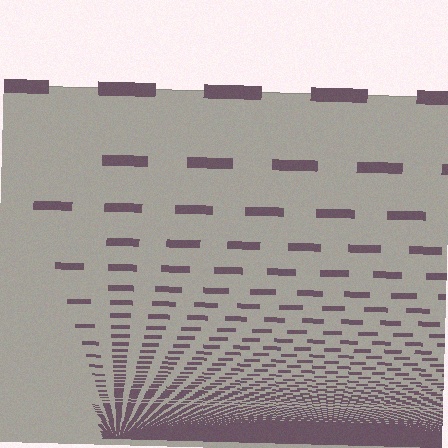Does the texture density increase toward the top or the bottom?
Density increases toward the bottom.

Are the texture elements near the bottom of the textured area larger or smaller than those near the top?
Smaller. The gradient is inverted — elements near the bottom are smaller and denser.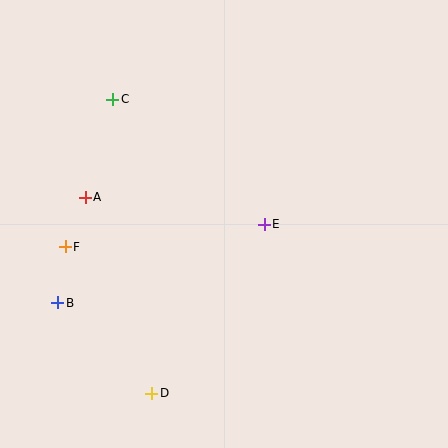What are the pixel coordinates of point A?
Point A is at (85, 197).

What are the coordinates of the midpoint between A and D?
The midpoint between A and D is at (119, 295).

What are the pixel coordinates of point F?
Point F is at (65, 247).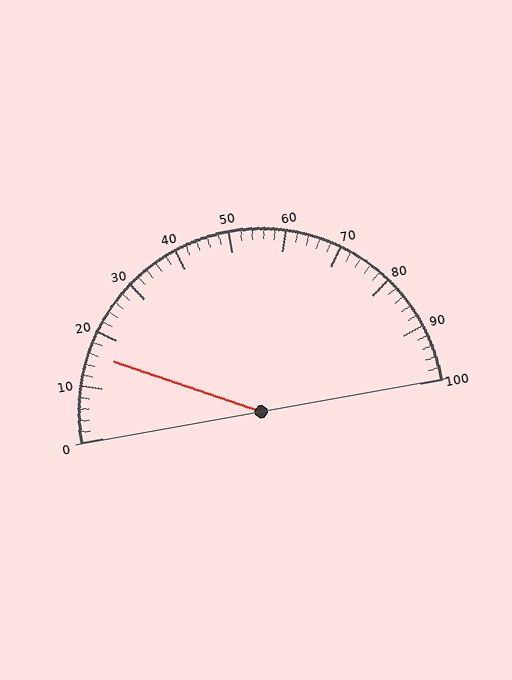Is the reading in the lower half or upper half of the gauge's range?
The reading is in the lower half of the range (0 to 100).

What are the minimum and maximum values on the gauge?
The gauge ranges from 0 to 100.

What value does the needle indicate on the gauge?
The needle indicates approximately 16.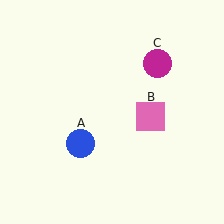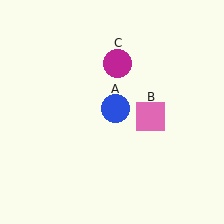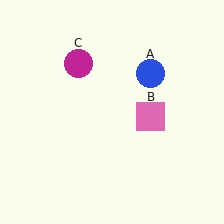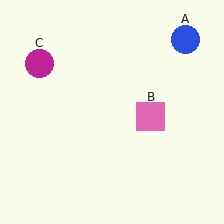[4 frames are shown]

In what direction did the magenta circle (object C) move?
The magenta circle (object C) moved left.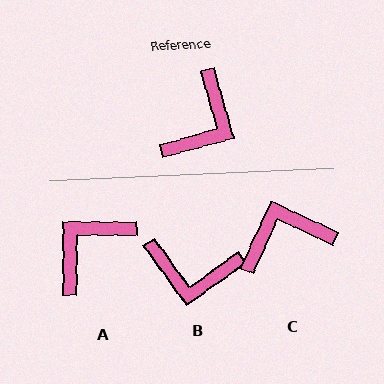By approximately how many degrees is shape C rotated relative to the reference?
Approximately 139 degrees counter-clockwise.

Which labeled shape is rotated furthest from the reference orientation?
A, about 164 degrees away.